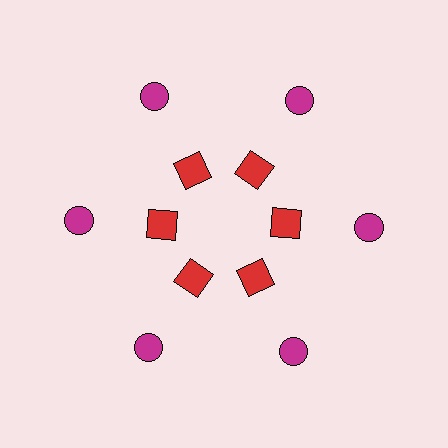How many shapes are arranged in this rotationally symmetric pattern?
There are 12 shapes, arranged in 6 groups of 2.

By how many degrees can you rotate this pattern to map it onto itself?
The pattern maps onto itself every 60 degrees of rotation.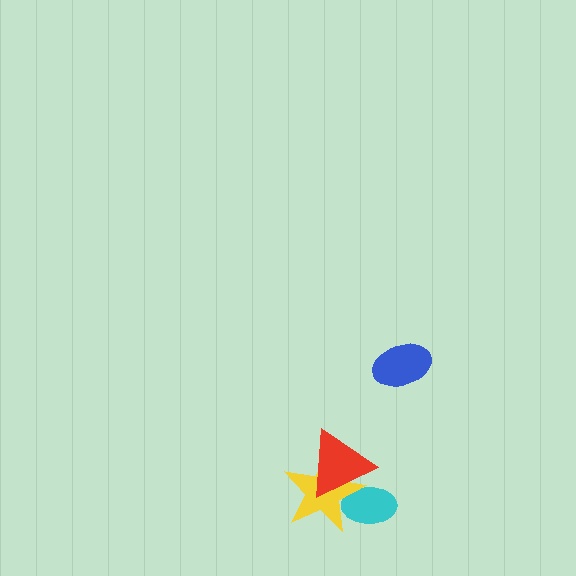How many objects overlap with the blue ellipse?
0 objects overlap with the blue ellipse.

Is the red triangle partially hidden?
No, no other shape covers it.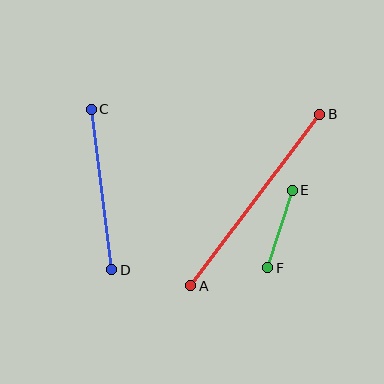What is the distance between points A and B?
The distance is approximately 214 pixels.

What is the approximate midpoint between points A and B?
The midpoint is at approximately (255, 200) pixels.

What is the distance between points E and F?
The distance is approximately 81 pixels.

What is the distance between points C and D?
The distance is approximately 162 pixels.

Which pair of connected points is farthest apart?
Points A and B are farthest apart.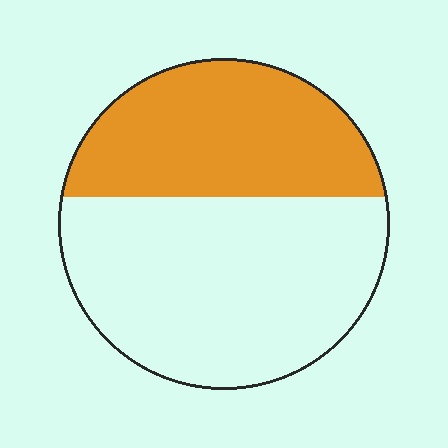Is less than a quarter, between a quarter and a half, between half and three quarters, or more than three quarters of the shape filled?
Between a quarter and a half.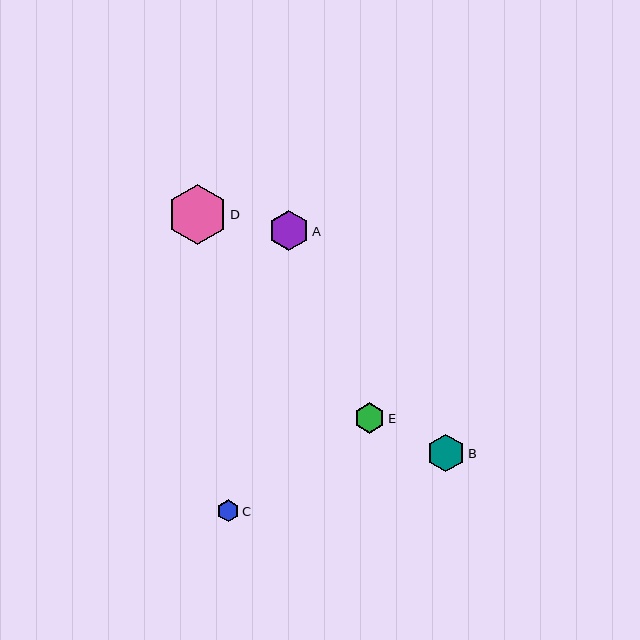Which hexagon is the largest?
Hexagon D is the largest with a size of approximately 60 pixels.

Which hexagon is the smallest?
Hexagon C is the smallest with a size of approximately 22 pixels.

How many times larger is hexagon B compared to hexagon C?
Hexagon B is approximately 1.7 times the size of hexagon C.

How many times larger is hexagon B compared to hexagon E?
Hexagon B is approximately 1.2 times the size of hexagon E.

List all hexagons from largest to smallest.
From largest to smallest: D, A, B, E, C.